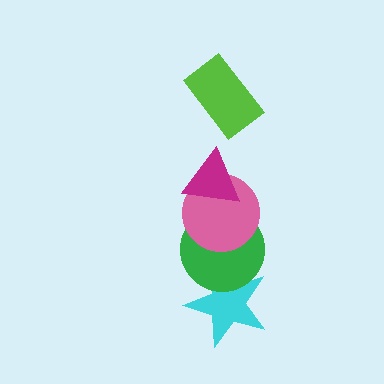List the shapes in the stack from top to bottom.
From top to bottom: the lime rectangle, the magenta triangle, the pink circle, the green circle, the cyan star.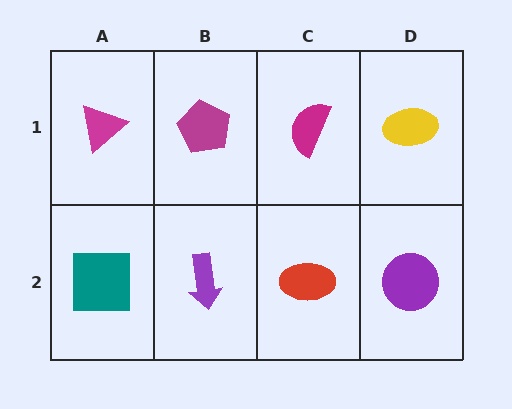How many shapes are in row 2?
4 shapes.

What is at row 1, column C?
A magenta semicircle.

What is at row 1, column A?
A magenta triangle.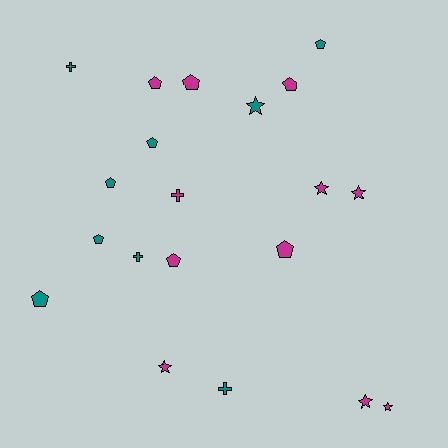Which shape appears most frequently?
Pentagon, with 10 objects.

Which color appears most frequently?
Magenta, with 11 objects.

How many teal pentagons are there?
There are 5 teal pentagons.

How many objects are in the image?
There are 20 objects.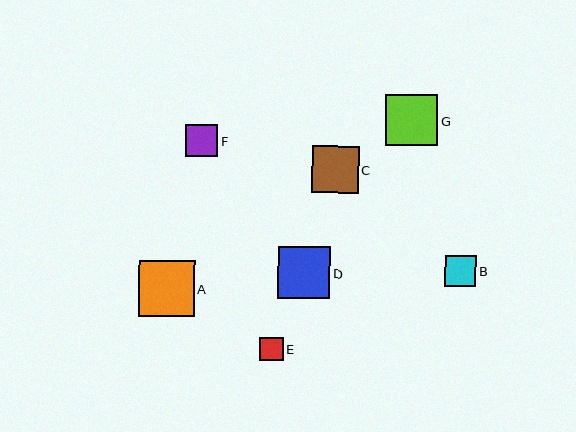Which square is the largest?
Square A is the largest with a size of approximately 56 pixels.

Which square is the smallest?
Square E is the smallest with a size of approximately 23 pixels.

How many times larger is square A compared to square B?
Square A is approximately 1.8 times the size of square B.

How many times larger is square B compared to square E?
Square B is approximately 1.3 times the size of square E.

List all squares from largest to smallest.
From largest to smallest: A, D, G, C, F, B, E.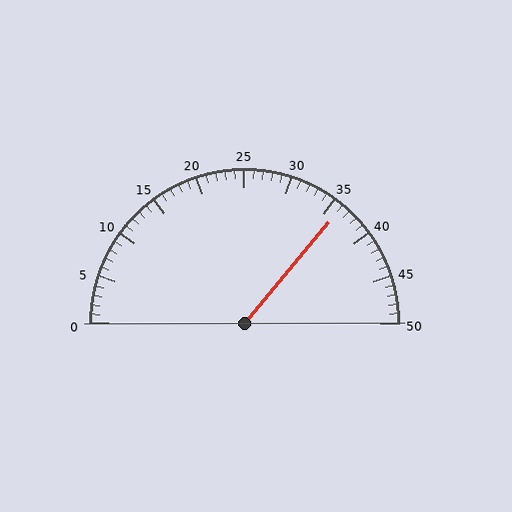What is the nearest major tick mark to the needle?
The nearest major tick mark is 35.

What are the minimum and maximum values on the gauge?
The gauge ranges from 0 to 50.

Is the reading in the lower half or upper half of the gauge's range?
The reading is in the upper half of the range (0 to 50).